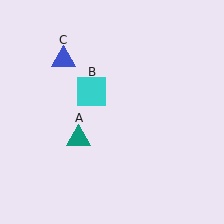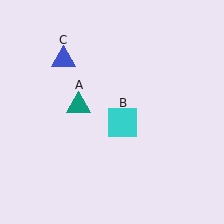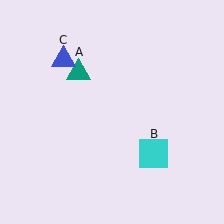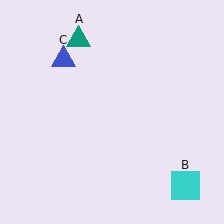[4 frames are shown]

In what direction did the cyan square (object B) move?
The cyan square (object B) moved down and to the right.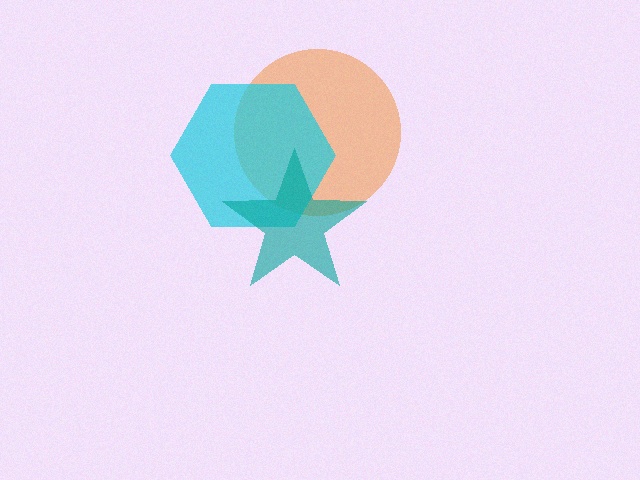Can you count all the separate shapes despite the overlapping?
Yes, there are 3 separate shapes.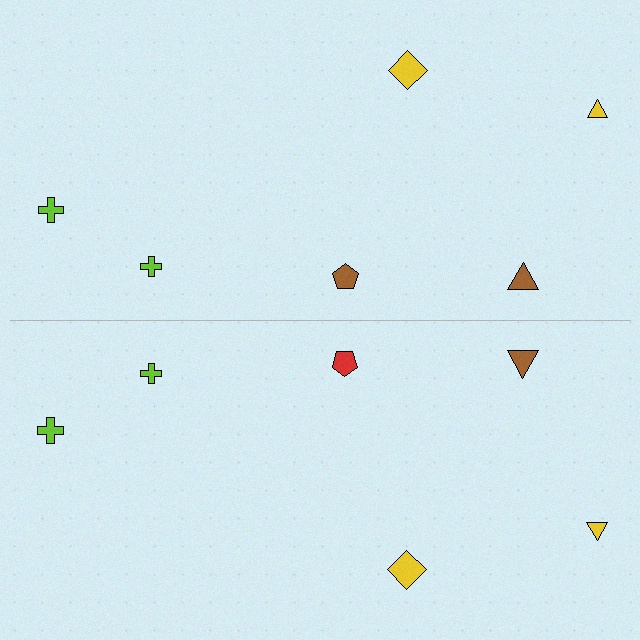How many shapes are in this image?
There are 12 shapes in this image.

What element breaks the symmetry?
The red pentagon on the bottom side breaks the symmetry — its mirror counterpart is brown.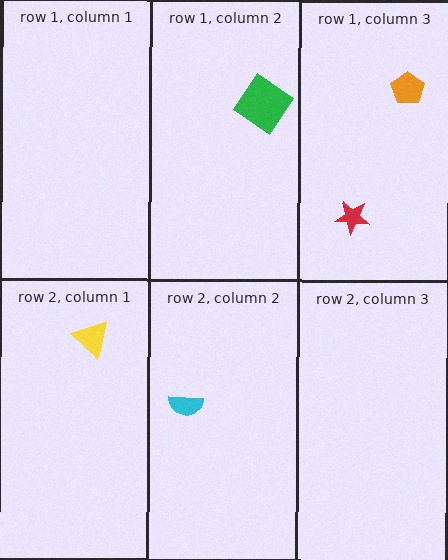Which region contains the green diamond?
The row 1, column 2 region.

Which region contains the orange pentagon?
The row 1, column 3 region.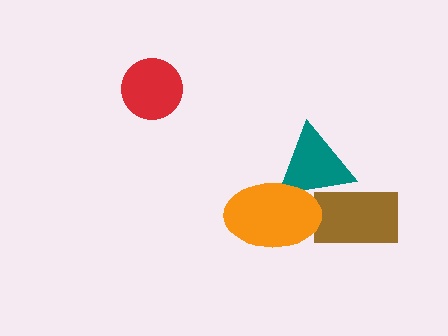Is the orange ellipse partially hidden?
No, no other shape covers it.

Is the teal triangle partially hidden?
Yes, it is partially covered by another shape.